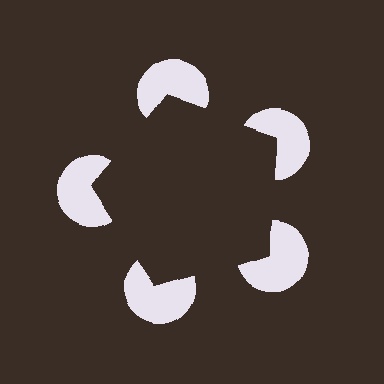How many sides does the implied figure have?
5 sides.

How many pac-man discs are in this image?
There are 5 — one at each vertex of the illusory pentagon.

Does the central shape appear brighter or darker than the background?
It typically appears slightly darker than the background, even though no actual brightness change is drawn.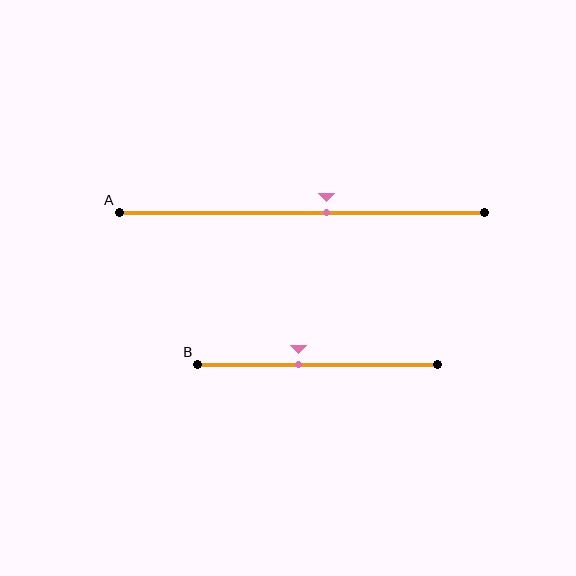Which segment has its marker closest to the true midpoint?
Segment A has its marker closest to the true midpoint.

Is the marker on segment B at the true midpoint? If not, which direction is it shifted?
No, the marker on segment B is shifted to the left by about 8% of the segment length.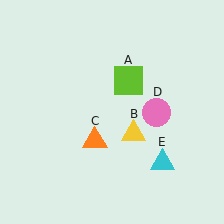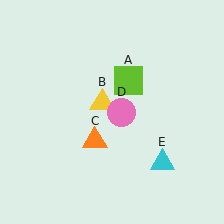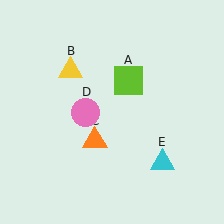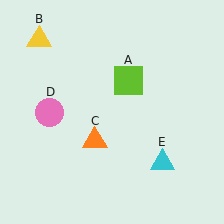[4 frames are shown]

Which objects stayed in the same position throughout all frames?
Lime square (object A) and orange triangle (object C) and cyan triangle (object E) remained stationary.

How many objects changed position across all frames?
2 objects changed position: yellow triangle (object B), pink circle (object D).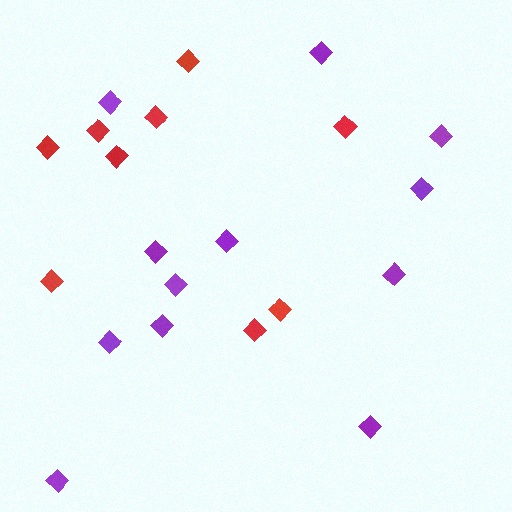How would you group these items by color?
There are 2 groups: one group of purple diamonds (12) and one group of red diamonds (9).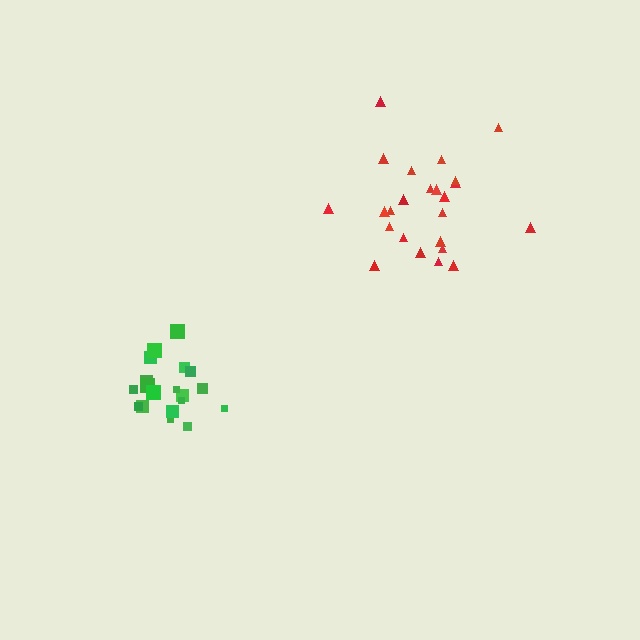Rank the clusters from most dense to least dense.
green, red.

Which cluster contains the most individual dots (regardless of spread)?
Red (24).